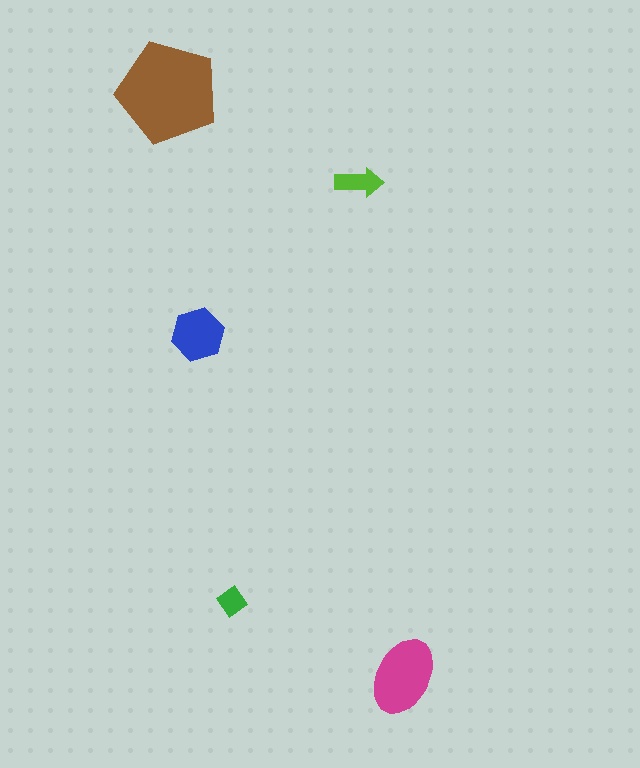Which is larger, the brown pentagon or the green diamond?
The brown pentagon.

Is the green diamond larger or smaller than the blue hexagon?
Smaller.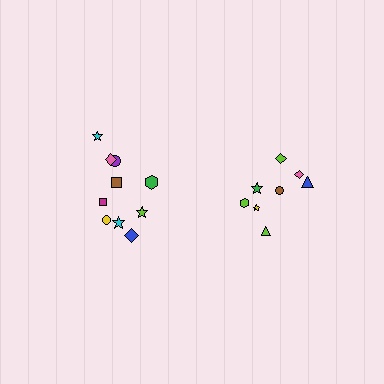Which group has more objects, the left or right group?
The left group.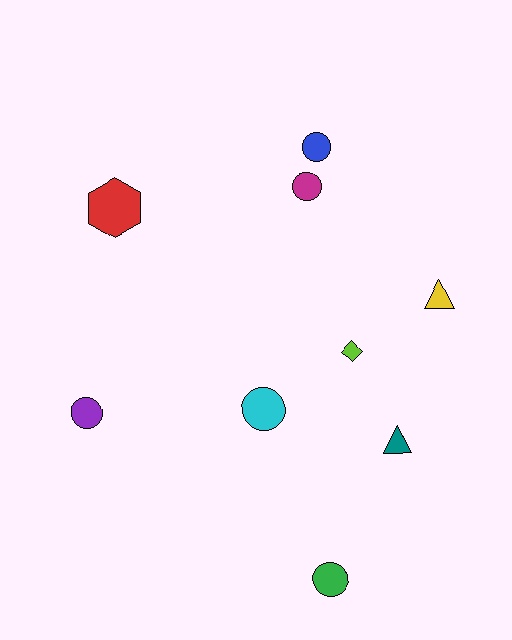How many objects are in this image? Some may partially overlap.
There are 9 objects.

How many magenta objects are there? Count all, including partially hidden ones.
There is 1 magenta object.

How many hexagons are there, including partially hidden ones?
There is 1 hexagon.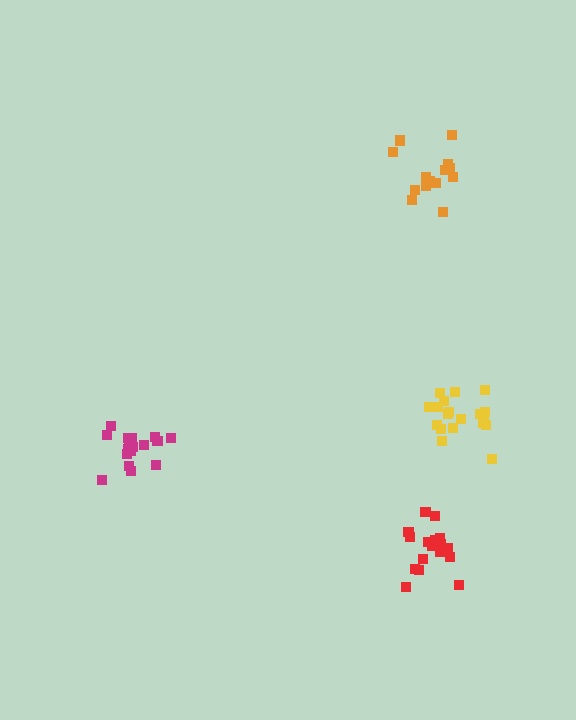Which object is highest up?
The orange cluster is topmost.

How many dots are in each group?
Group 1: 15 dots, Group 2: 19 dots, Group 3: 17 dots, Group 4: 17 dots (68 total).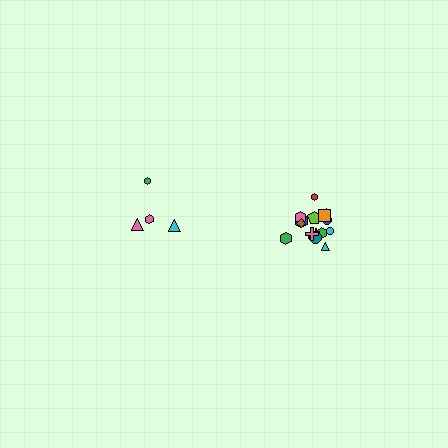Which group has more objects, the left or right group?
The right group.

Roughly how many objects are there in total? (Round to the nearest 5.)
Roughly 20 objects in total.